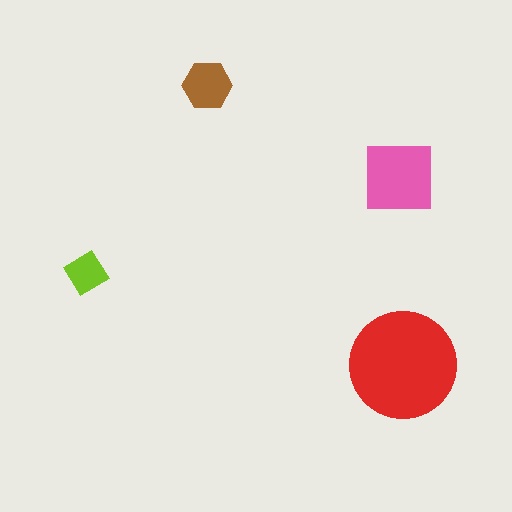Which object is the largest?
The red circle.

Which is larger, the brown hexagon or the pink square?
The pink square.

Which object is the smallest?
The lime diamond.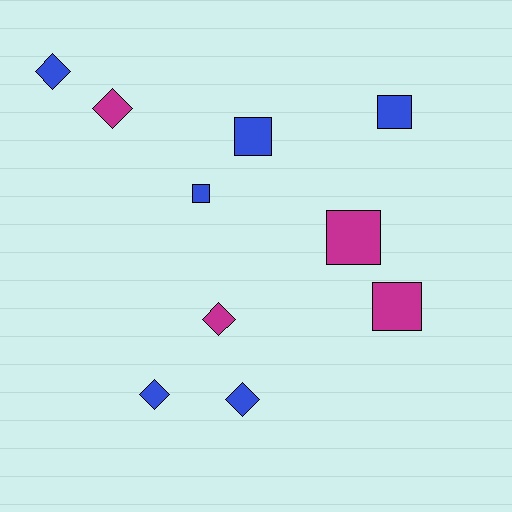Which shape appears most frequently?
Diamond, with 5 objects.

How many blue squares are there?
There are 3 blue squares.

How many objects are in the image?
There are 10 objects.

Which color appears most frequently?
Blue, with 6 objects.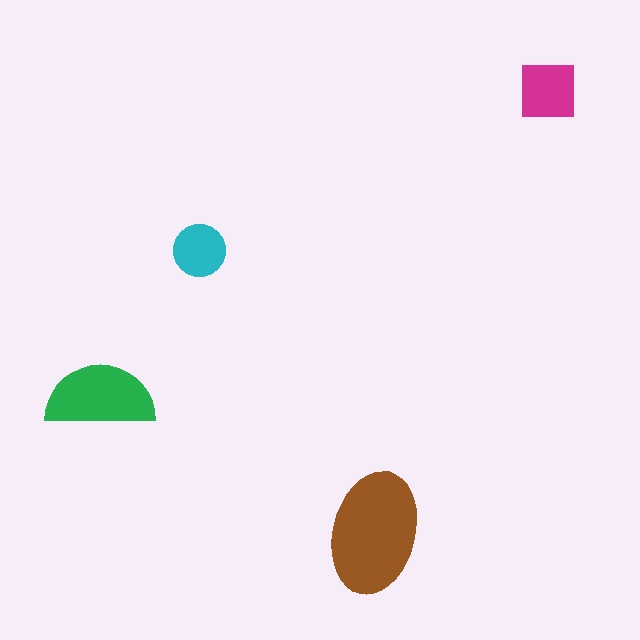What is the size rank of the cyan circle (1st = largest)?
4th.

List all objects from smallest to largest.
The cyan circle, the magenta square, the green semicircle, the brown ellipse.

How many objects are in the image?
There are 4 objects in the image.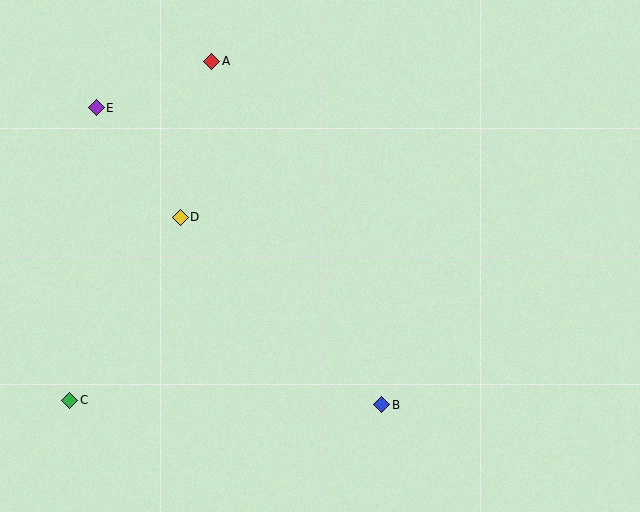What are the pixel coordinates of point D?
Point D is at (180, 217).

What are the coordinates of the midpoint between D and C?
The midpoint between D and C is at (125, 309).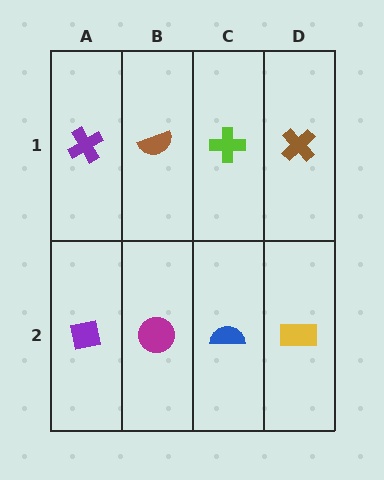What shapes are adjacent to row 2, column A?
A purple cross (row 1, column A), a magenta circle (row 2, column B).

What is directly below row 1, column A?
A purple square.